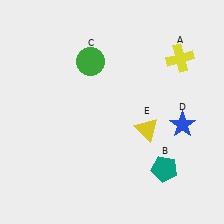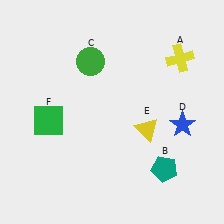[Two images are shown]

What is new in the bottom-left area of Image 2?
A green square (F) was added in the bottom-left area of Image 2.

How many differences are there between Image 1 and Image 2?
There is 1 difference between the two images.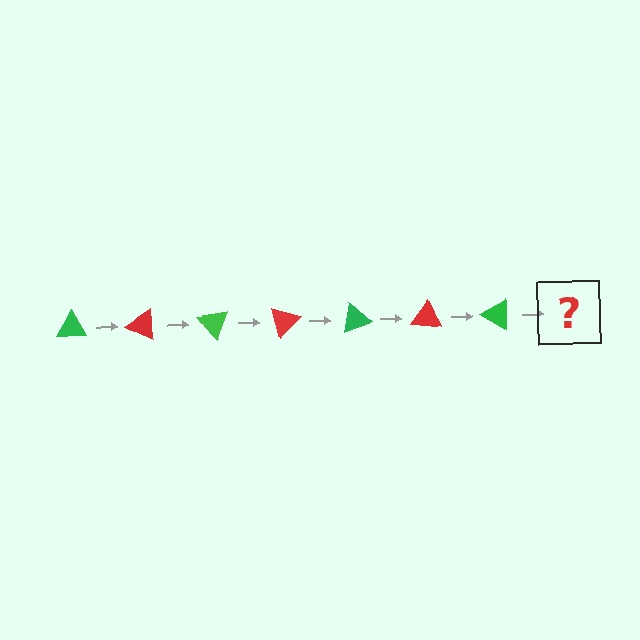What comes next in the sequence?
The next element should be a red triangle, rotated 175 degrees from the start.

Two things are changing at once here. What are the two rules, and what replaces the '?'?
The two rules are that it rotates 25 degrees each step and the color cycles through green and red. The '?' should be a red triangle, rotated 175 degrees from the start.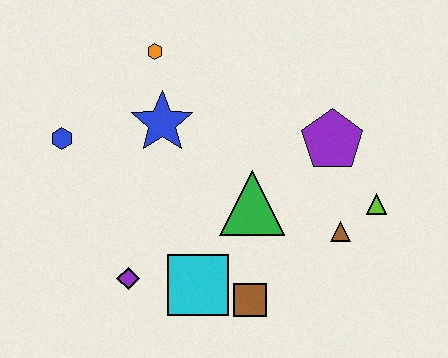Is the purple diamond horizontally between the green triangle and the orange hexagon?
No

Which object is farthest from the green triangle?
The blue hexagon is farthest from the green triangle.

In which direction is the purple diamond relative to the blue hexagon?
The purple diamond is below the blue hexagon.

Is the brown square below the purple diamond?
Yes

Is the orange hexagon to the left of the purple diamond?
No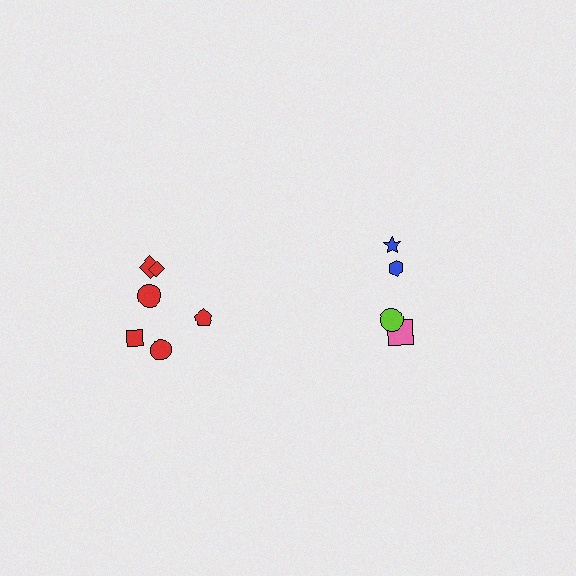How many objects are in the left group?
There are 6 objects.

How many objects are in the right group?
There are 4 objects.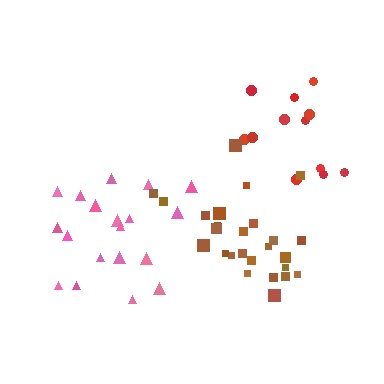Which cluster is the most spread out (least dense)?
Red.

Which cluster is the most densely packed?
Brown.